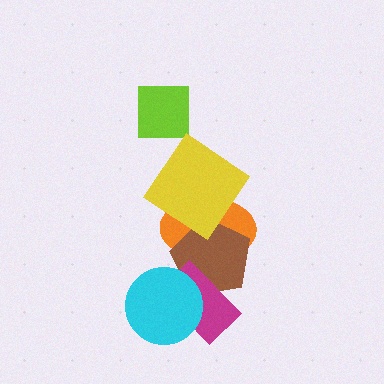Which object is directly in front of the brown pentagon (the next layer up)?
The magenta rectangle is directly in front of the brown pentagon.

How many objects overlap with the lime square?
0 objects overlap with the lime square.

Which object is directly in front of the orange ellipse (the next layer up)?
The brown pentagon is directly in front of the orange ellipse.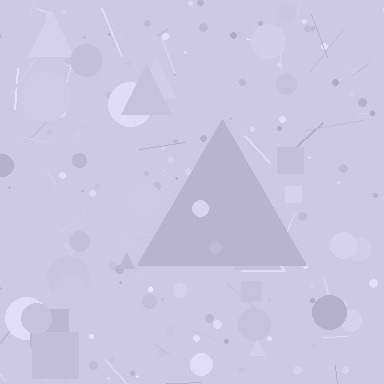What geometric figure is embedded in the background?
A triangle is embedded in the background.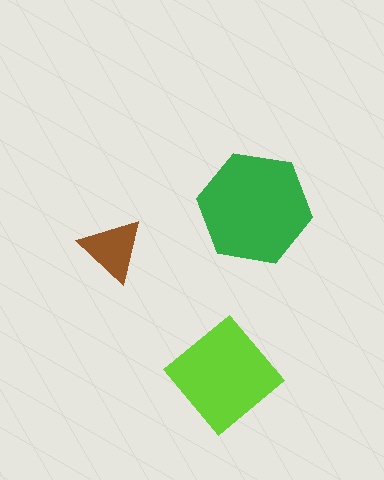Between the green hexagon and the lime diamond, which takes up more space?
The green hexagon.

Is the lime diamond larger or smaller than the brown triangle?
Larger.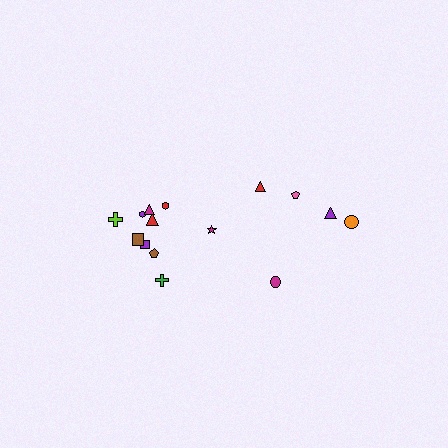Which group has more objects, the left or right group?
The left group.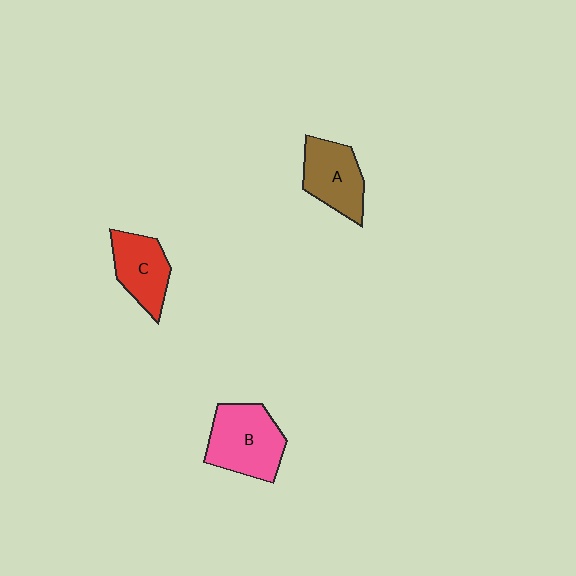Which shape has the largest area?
Shape B (pink).